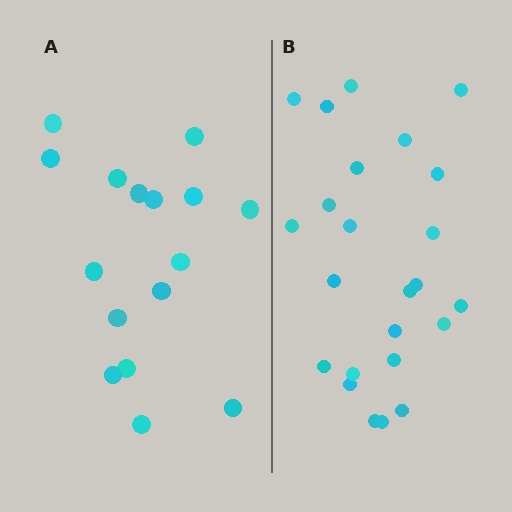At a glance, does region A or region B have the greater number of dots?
Region B (the right region) has more dots.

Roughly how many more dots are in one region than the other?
Region B has roughly 8 or so more dots than region A.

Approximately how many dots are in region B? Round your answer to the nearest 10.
About 20 dots. (The exact count is 24, which rounds to 20.)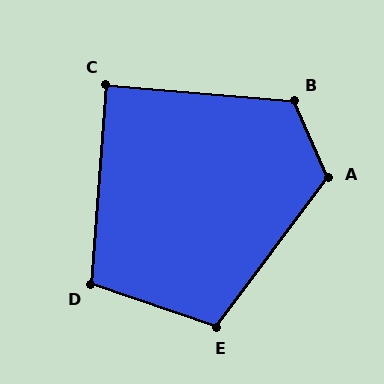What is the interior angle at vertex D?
Approximately 104 degrees (obtuse).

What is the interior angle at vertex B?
Approximately 119 degrees (obtuse).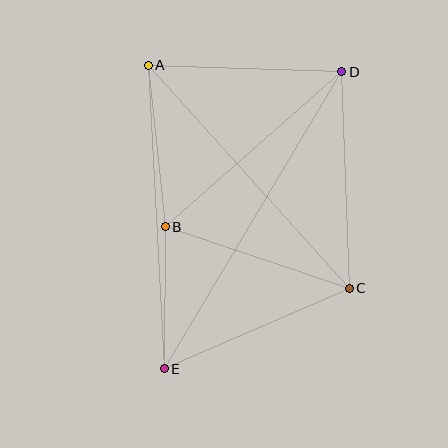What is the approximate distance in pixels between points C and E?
The distance between C and E is approximately 202 pixels.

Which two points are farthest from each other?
Points D and E are farthest from each other.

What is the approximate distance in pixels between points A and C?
The distance between A and C is approximately 300 pixels.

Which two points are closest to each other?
Points B and E are closest to each other.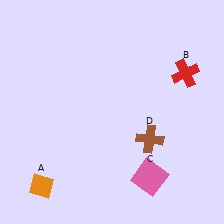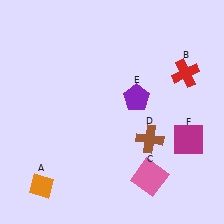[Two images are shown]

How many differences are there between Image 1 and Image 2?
There are 2 differences between the two images.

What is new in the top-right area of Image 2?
A purple pentagon (E) was added in the top-right area of Image 2.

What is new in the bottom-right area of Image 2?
A magenta square (F) was added in the bottom-right area of Image 2.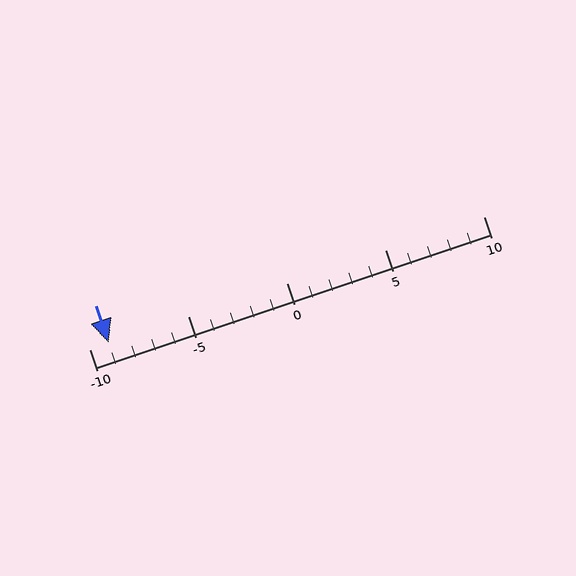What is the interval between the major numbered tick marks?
The major tick marks are spaced 5 units apart.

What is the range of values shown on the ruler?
The ruler shows values from -10 to 10.